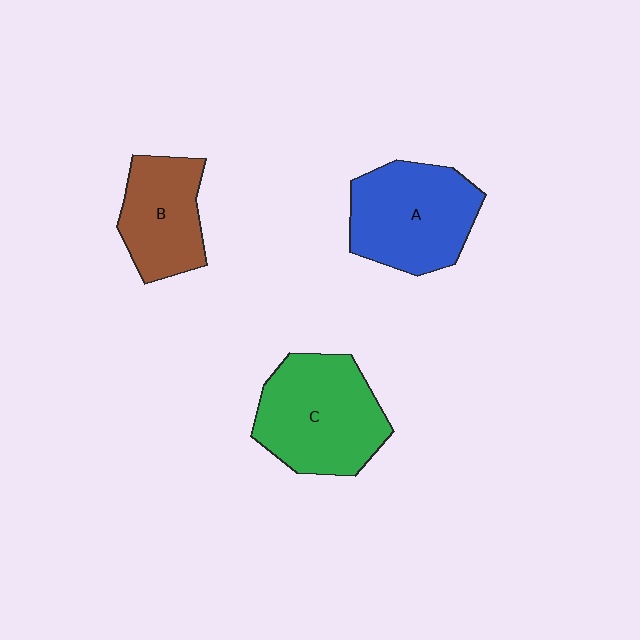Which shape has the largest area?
Shape C (green).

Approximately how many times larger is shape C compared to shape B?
Approximately 1.4 times.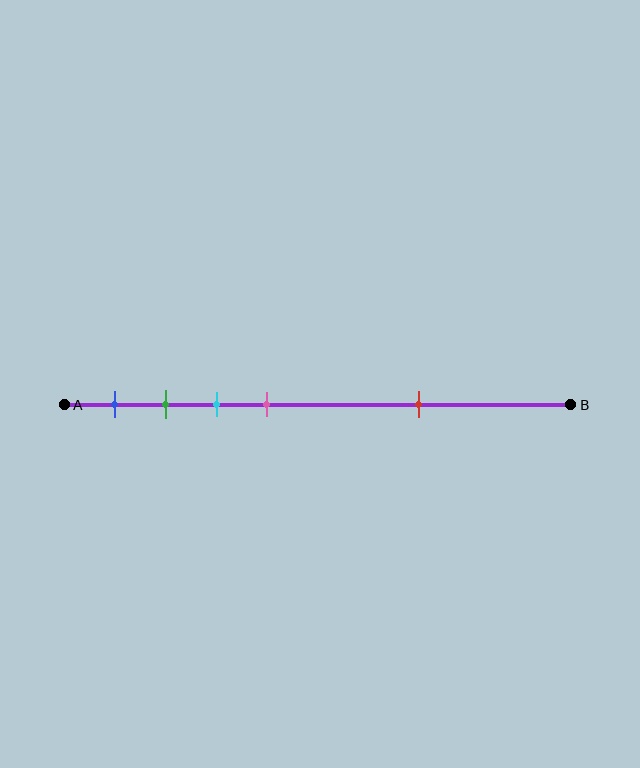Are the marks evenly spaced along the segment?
No, the marks are not evenly spaced.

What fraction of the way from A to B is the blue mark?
The blue mark is approximately 10% (0.1) of the way from A to B.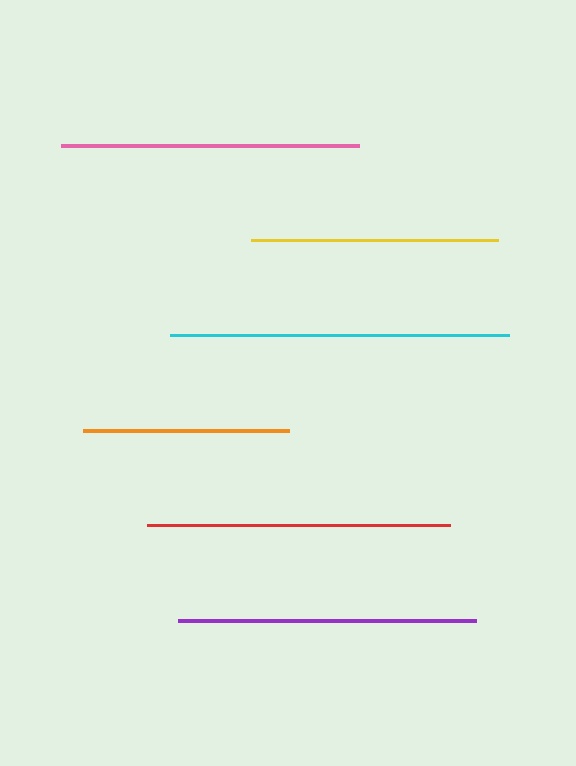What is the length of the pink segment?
The pink segment is approximately 298 pixels long.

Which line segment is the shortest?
The orange line is the shortest at approximately 206 pixels.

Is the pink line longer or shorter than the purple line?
The pink line is longer than the purple line.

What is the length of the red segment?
The red segment is approximately 304 pixels long.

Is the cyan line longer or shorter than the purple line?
The cyan line is longer than the purple line.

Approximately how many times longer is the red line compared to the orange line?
The red line is approximately 1.5 times the length of the orange line.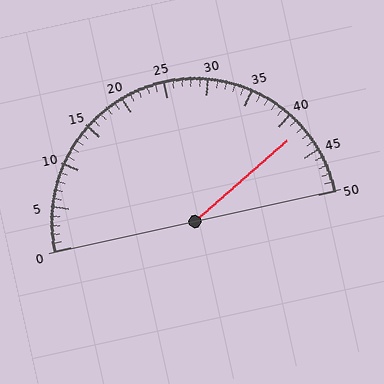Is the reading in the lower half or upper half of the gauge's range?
The reading is in the upper half of the range (0 to 50).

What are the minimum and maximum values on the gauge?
The gauge ranges from 0 to 50.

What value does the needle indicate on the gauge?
The needle indicates approximately 42.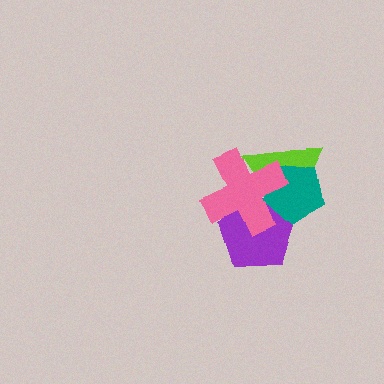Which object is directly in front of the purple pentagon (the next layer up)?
The teal pentagon is directly in front of the purple pentagon.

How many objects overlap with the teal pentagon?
3 objects overlap with the teal pentagon.